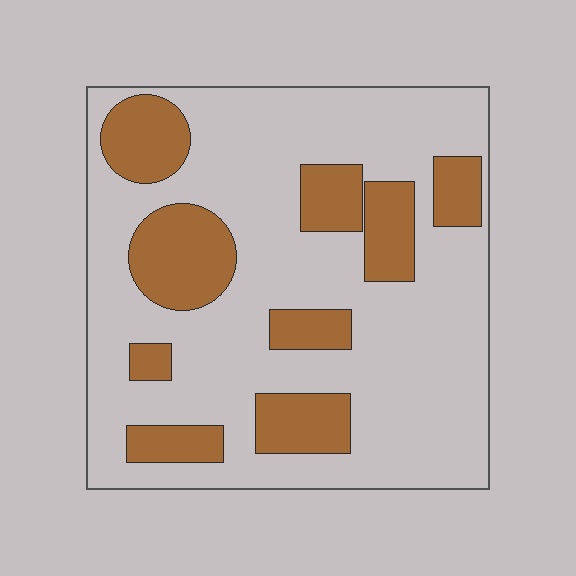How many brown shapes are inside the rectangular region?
9.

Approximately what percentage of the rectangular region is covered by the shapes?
Approximately 25%.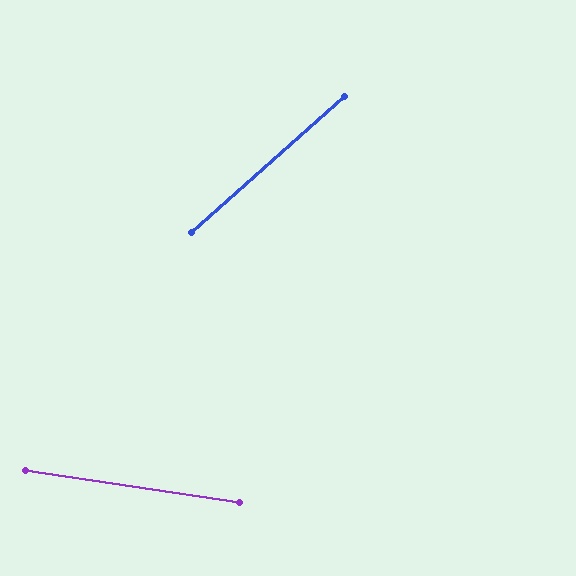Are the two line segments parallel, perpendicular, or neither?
Neither parallel nor perpendicular — they differ by about 50°.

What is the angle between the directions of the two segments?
Approximately 50 degrees.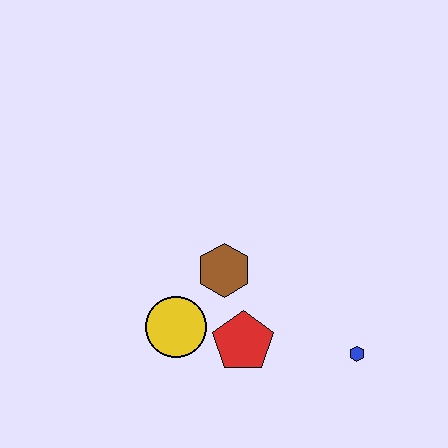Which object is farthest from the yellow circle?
The blue hexagon is farthest from the yellow circle.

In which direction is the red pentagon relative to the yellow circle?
The red pentagon is to the right of the yellow circle.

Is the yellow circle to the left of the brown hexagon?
Yes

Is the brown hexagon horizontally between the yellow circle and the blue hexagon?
Yes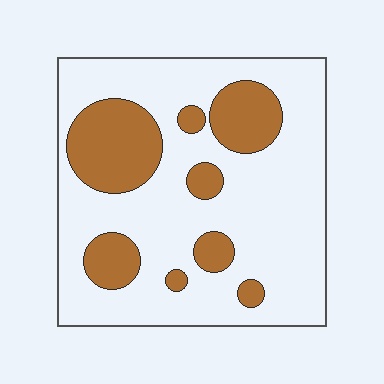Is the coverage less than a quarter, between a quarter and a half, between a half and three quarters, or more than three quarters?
Between a quarter and a half.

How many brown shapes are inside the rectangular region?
8.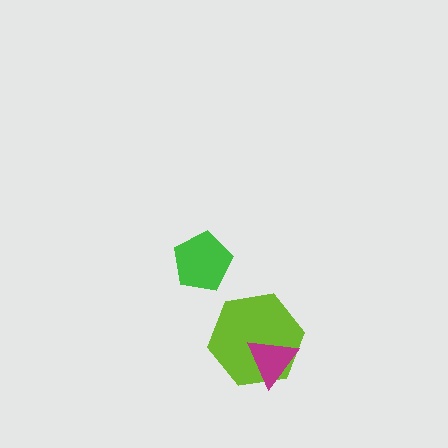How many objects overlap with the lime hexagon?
1 object overlaps with the lime hexagon.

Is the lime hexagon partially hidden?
Yes, it is partially covered by another shape.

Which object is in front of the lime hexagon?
The magenta triangle is in front of the lime hexagon.